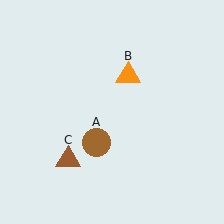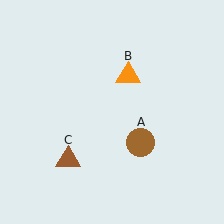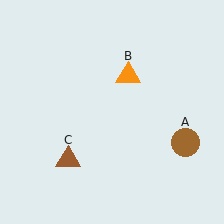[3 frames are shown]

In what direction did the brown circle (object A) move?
The brown circle (object A) moved right.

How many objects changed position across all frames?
1 object changed position: brown circle (object A).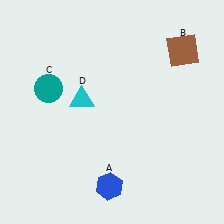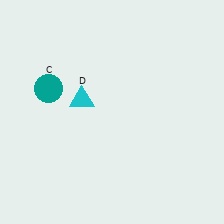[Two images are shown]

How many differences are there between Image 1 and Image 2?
There are 2 differences between the two images.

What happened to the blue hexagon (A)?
The blue hexagon (A) was removed in Image 2. It was in the bottom-left area of Image 1.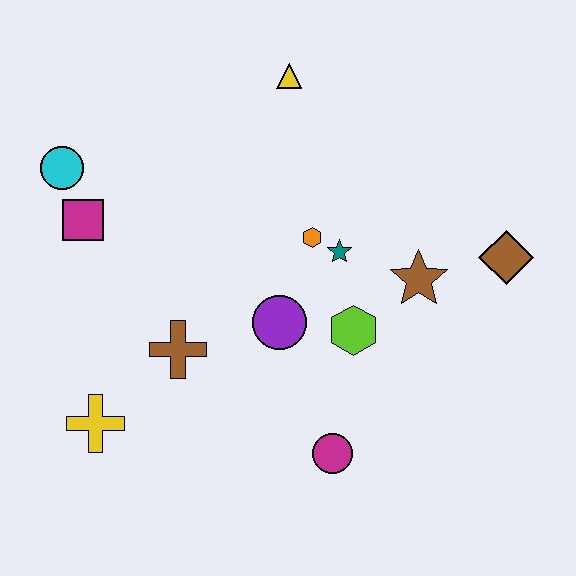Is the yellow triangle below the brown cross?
No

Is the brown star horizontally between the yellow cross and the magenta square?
No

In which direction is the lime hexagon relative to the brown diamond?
The lime hexagon is to the left of the brown diamond.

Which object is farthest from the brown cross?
The brown diamond is farthest from the brown cross.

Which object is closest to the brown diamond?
The brown star is closest to the brown diamond.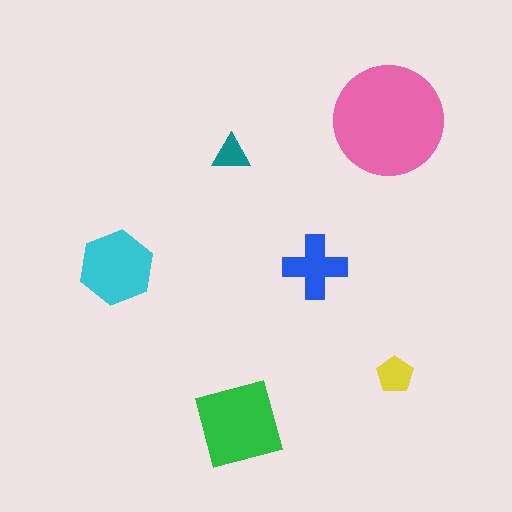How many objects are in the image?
There are 6 objects in the image.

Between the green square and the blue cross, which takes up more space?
The green square.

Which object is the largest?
The pink circle.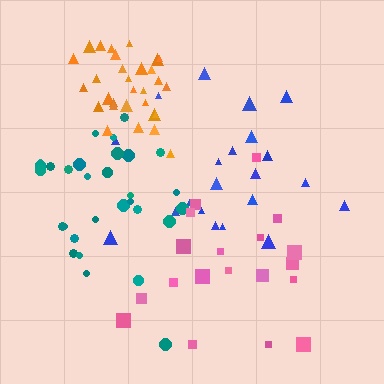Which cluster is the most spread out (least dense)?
Blue.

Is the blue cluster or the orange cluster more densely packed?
Orange.